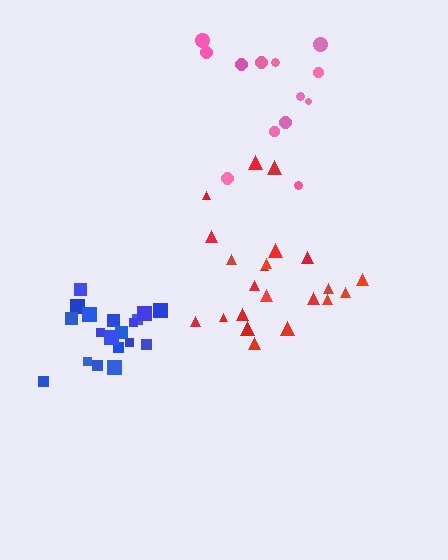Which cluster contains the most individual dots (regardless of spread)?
Red (23).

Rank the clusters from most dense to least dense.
blue, red, pink.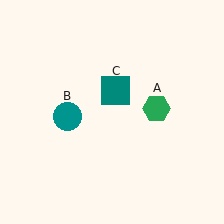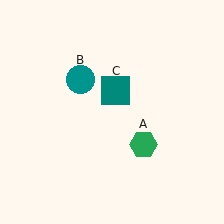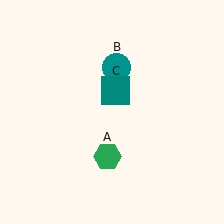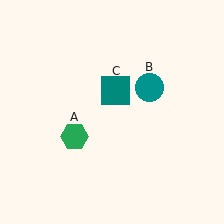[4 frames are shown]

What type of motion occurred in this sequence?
The green hexagon (object A), teal circle (object B) rotated clockwise around the center of the scene.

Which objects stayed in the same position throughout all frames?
Teal square (object C) remained stationary.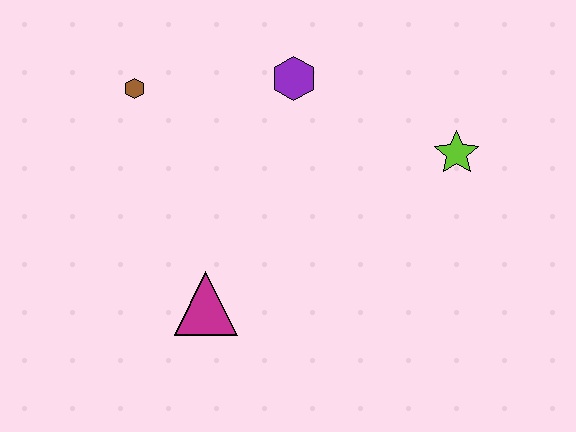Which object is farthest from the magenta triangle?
The lime star is farthest from the magenta triangle.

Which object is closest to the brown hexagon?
The purple hexagon is closest to the brown hexagon.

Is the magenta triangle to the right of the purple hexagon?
No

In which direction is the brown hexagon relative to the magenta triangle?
The brown hexagon is above the magenta triangle.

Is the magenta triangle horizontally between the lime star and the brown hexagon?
Yes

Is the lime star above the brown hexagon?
No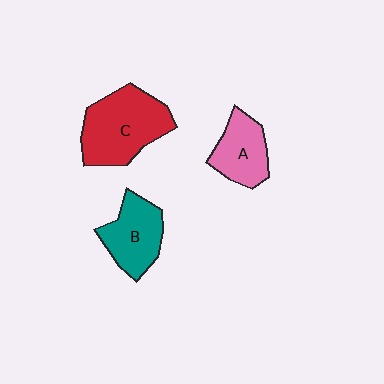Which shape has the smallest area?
Shape A (pink).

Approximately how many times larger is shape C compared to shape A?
Approximately 1.7 times.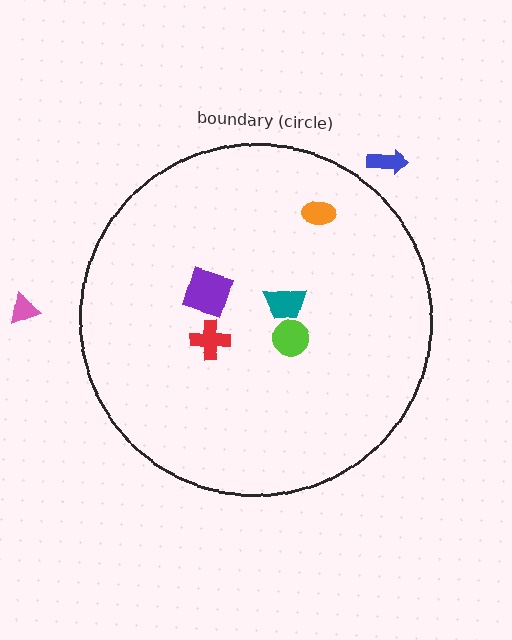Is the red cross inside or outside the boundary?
Inside.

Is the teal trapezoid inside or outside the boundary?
Inside.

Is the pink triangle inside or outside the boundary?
Outside.